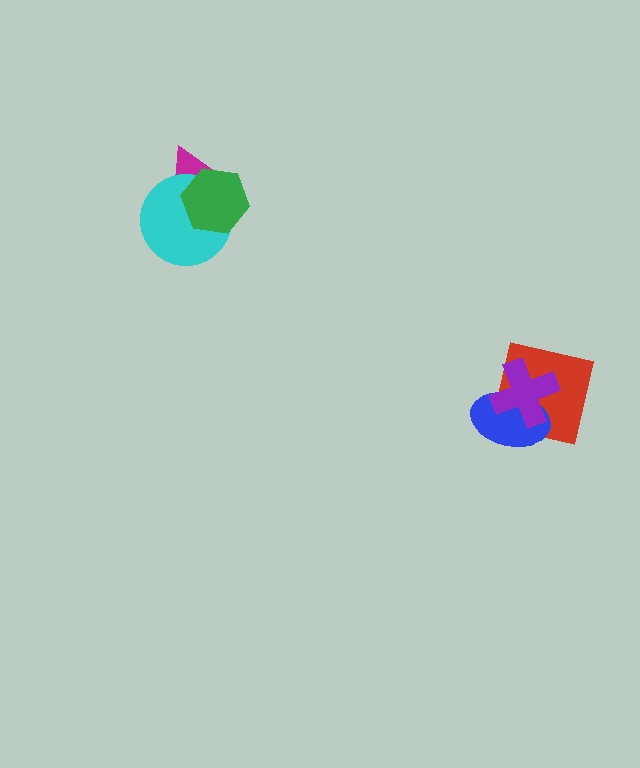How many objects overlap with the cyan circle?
2 objects overlap with the cyan circle.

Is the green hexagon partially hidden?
No, no other shape covers it.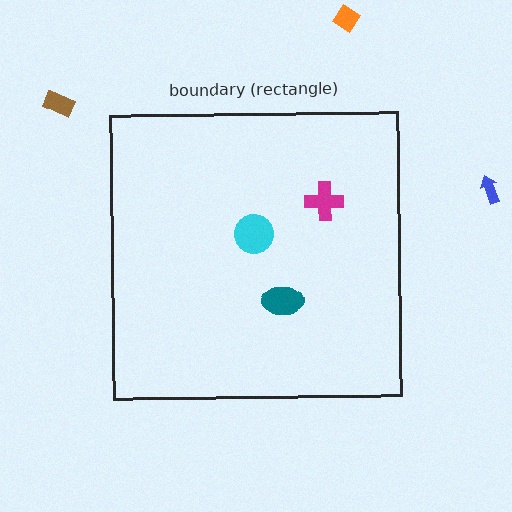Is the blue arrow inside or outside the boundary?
Outside.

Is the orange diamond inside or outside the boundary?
Outside.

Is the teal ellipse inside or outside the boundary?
Inside.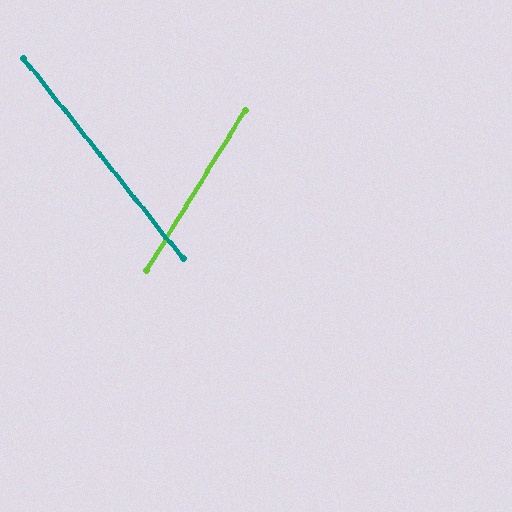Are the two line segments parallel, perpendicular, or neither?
Neither parallel nor perpendicular — they differ by about 70°.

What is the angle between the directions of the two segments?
Approximately 70 degrees.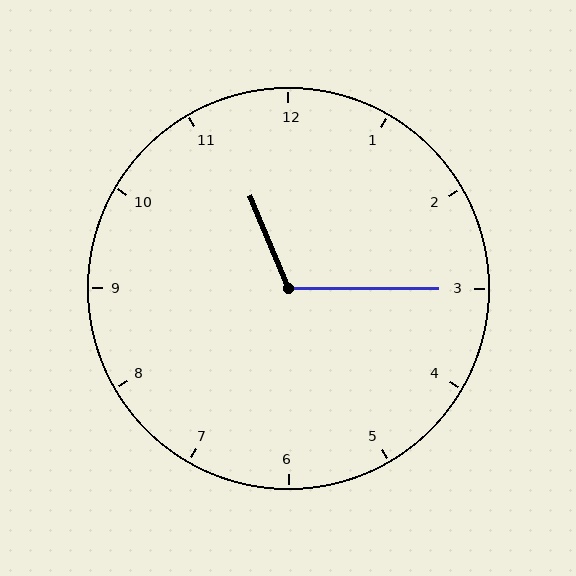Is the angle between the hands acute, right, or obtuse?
It is obtuse.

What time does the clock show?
11:15.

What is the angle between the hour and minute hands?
Approximately 112 degrees.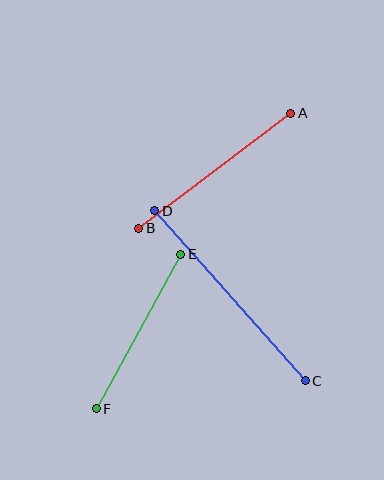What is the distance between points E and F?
The distance is approximately 176 pixels.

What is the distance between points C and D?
The distance is approximately 228 pixels.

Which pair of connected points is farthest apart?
Points C and D are farthest apart.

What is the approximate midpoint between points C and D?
The midpoint is at approximately (230, 296) pixels.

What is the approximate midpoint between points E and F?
The midpoint is at approximately (138, 331) pixels.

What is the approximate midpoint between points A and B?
The midpoint is at approximately (215, 171) pixels.